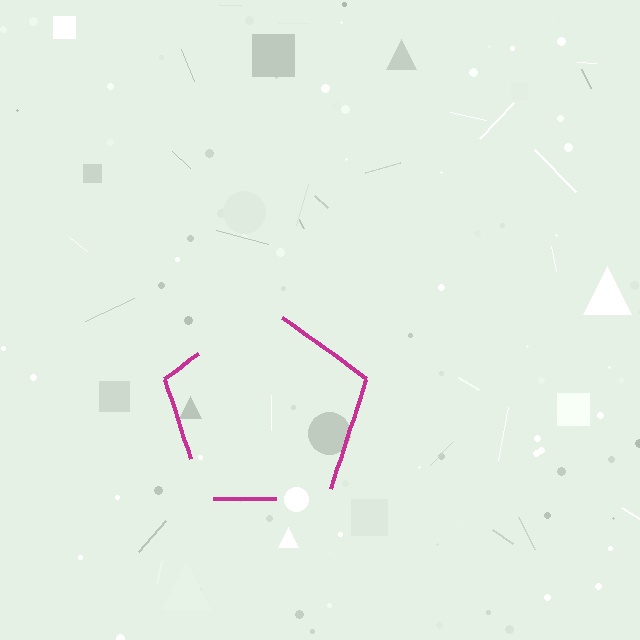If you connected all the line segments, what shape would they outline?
They would outline a pentagon.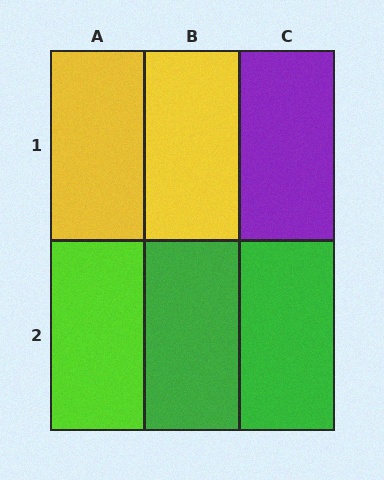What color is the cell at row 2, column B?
Green.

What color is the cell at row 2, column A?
Lime.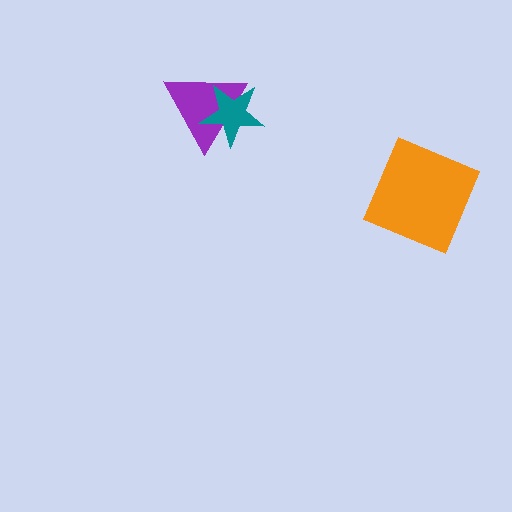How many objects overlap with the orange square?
0 objects overlap with the orange square.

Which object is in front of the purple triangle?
The teal star is in front of the purple triangle.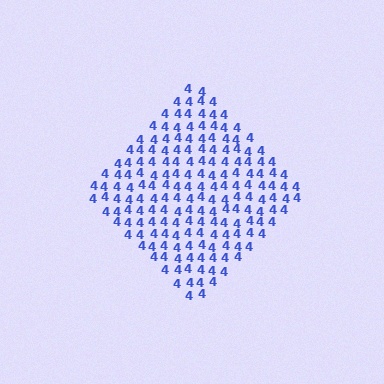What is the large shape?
The large shape is a diamond.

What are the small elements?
The small elements are digit 4's.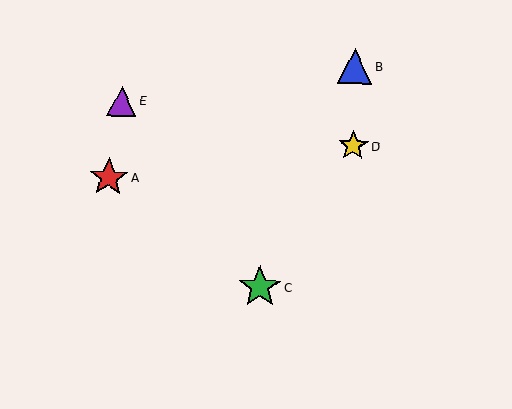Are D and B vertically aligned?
Yes, both are at x≈353.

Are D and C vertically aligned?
No, D is at x≈353 and C is at x≈260.